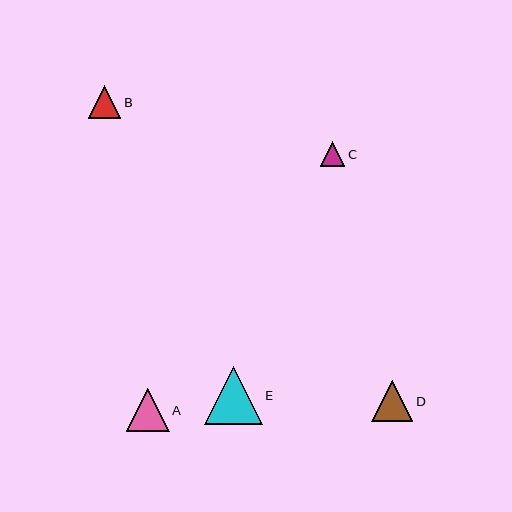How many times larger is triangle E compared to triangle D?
Triangle E is approximately 1.4 times the size of triangle D.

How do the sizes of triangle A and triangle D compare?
Triangle A and triangle D are approximately the same size.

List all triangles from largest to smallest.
From largest to smallest: E, A, D, B, C.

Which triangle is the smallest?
Triangle C is the smallest with a size of approximately 25 pixels.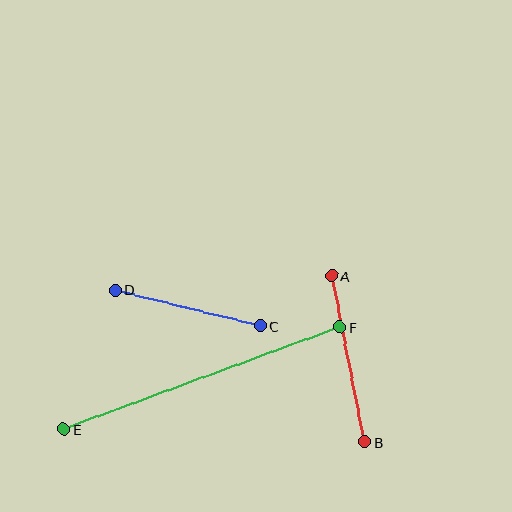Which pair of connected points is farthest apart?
Points E and F are farthest apart.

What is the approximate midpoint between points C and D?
The midpoint is at approximately (188, 308) pixels.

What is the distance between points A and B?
The distance is approximately 169 pixels.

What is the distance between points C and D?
The distance is approximately 149 pixels.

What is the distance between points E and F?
The distance is approximately 294 pixels.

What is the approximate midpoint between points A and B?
The midpoint is at approximately (348, 359) pixels.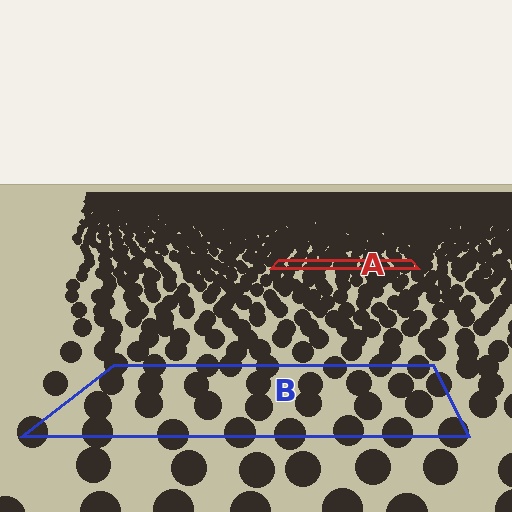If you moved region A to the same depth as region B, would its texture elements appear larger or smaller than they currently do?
They would appear larger. At a closer depth, the same texture elements are projected at a bigger on-screen size.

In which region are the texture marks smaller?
The texture marks are smaller in region A, because it is farther away.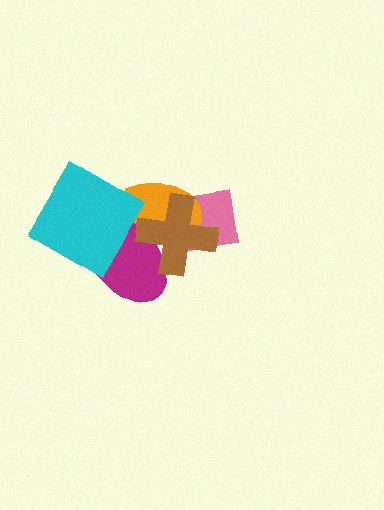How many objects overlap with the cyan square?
2 objects overlap with the cyan square.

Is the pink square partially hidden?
Yes, it is partially covered by another shape.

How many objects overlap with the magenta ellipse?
3 objects overlap with the magenta ellipse.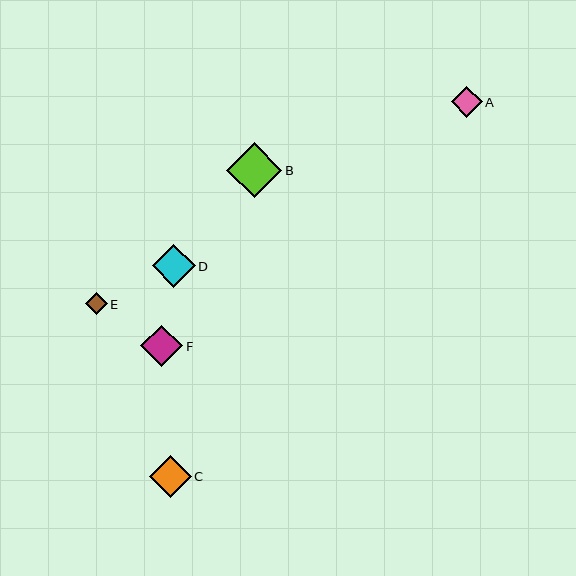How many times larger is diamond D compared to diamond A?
Diamond D is approximately 1.4 times the size of diamond A.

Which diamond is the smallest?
Diamond E is the smallest with a size of approximately 22 pixels.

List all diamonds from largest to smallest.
From largest to smallest: B, D, C, F, A, E.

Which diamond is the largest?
Diamond B is the largest with a size of approximately 55 pixels.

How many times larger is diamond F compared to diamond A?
Diamond F is approximately 1.3 times the size of diamond A.